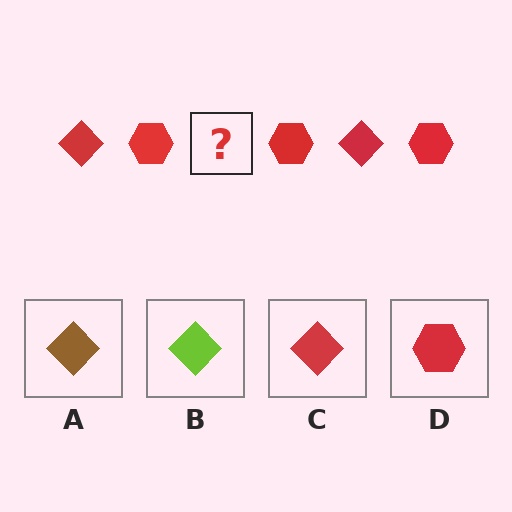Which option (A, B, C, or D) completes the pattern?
C.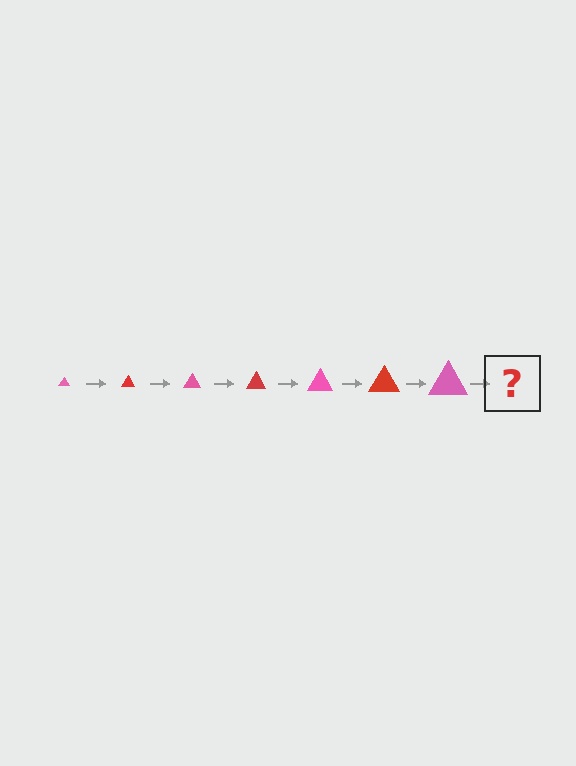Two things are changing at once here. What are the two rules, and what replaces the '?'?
The two rules are that the triangle grows larger each step and the color cycles through pink and red. The '?' should be a red triangle, larger than the previous one.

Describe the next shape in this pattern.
It should be a red triangle, larger than the previous one.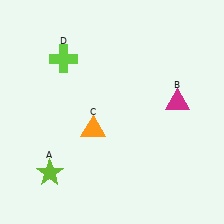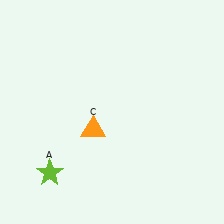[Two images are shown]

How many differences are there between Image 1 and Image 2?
There are 2 differences between the two images.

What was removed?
The lime cross (D), the magenta triangle (B) were removed in Image 2.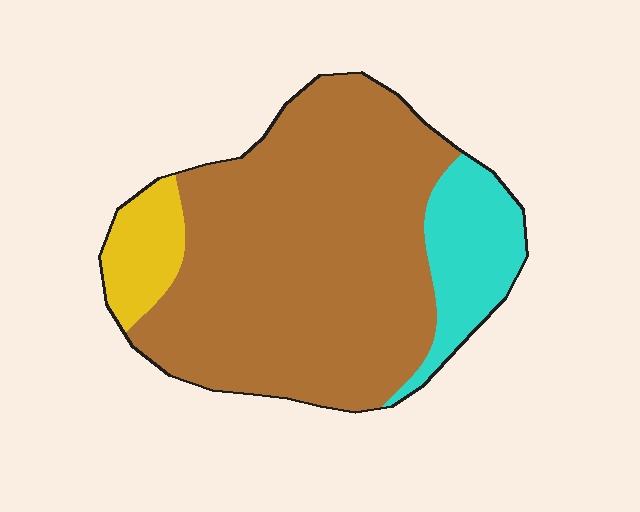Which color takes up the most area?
Brown, at roughly 75%.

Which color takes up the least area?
Yellow, at roughly 10%.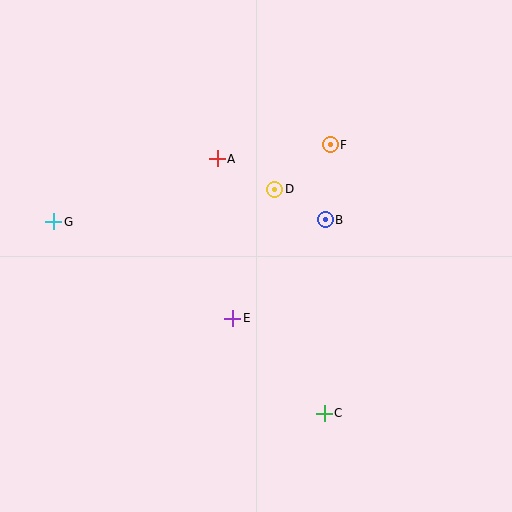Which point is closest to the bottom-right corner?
Point C is closest to the bottom-right corner.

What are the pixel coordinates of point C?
Point C is at (324, 413).